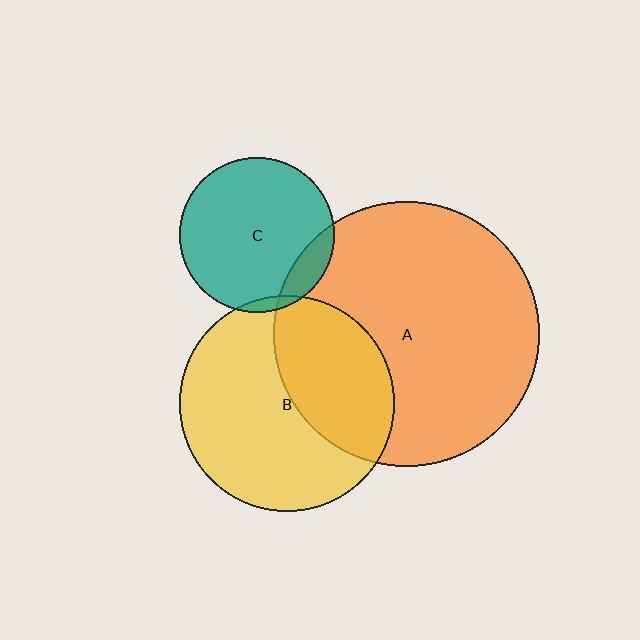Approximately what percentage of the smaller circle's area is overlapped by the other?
Approximately 10%.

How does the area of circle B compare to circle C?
Approximately 1.9 times.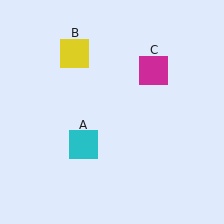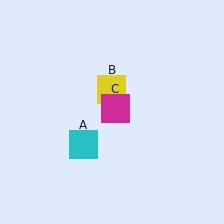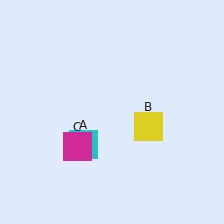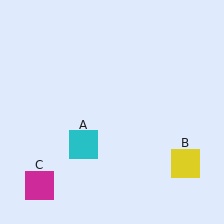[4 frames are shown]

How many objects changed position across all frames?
2 objects changed position: yellow square (object B), magenta square (object C).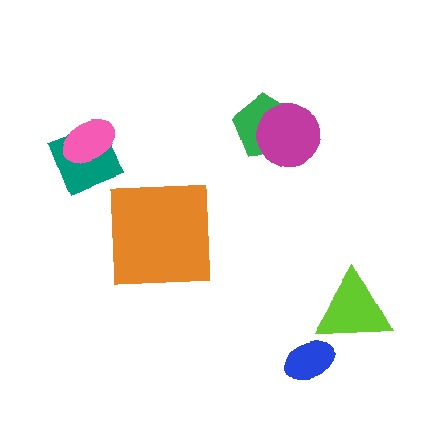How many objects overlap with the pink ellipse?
1 object overlaps with the pink ellipse.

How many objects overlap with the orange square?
0 objects overlap with the orange square.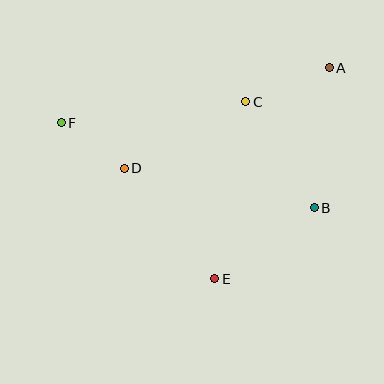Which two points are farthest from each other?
Points A and F are farthest from each other.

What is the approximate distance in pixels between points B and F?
The distance between B and F is approximately 267 pixels.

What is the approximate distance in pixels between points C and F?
The distance between C and F is approximately 186 pixels.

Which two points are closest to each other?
Points D and F are closest to each other.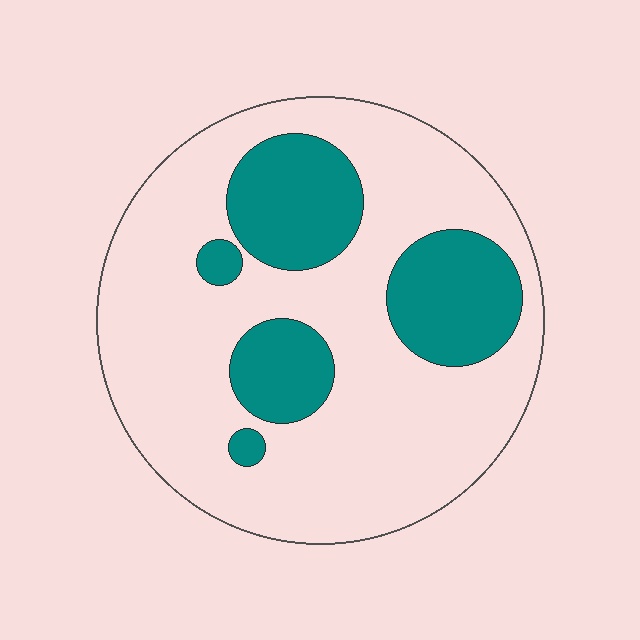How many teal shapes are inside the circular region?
5.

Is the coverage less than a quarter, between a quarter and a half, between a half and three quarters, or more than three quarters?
Between a quarter and a half.